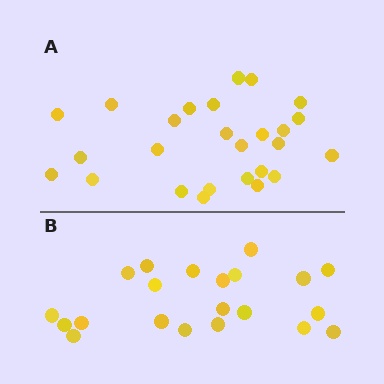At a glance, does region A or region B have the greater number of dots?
Region A (the top region) has more dots.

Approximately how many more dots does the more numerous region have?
Region A has about 5 more dots than region B.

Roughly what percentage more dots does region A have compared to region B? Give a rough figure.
About 25% more.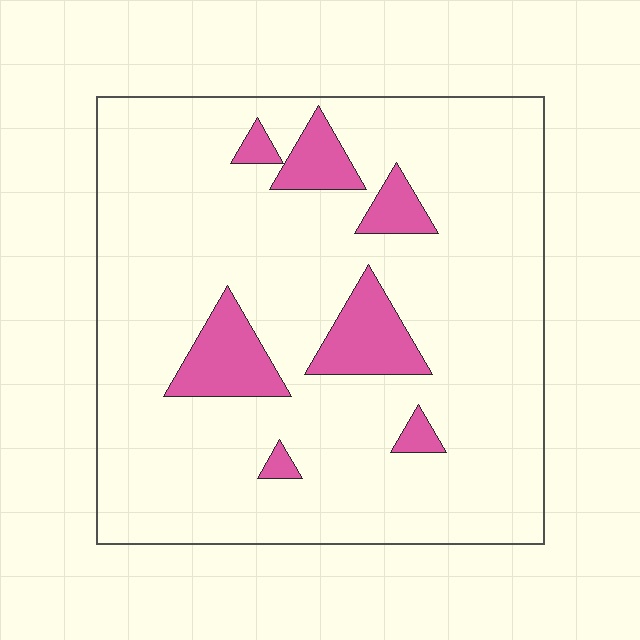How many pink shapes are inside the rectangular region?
7.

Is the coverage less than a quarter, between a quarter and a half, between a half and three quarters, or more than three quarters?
Less than a quarter.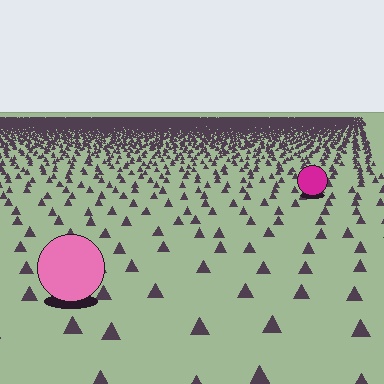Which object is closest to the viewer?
The pink circle is closest. The texture marks near it are larger and more spread out.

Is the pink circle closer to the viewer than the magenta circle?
Yes. The pink circle is closer — you can tell from the texture gradient: the ground texture is coarser near it.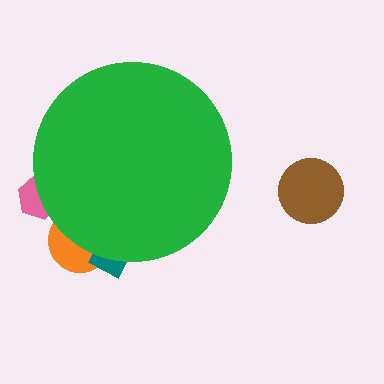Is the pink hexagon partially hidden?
Yes, the pink hexagon is partially hidden behind the green circle.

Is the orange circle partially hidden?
Yes, the orange circle is partially hidden behind the green circle.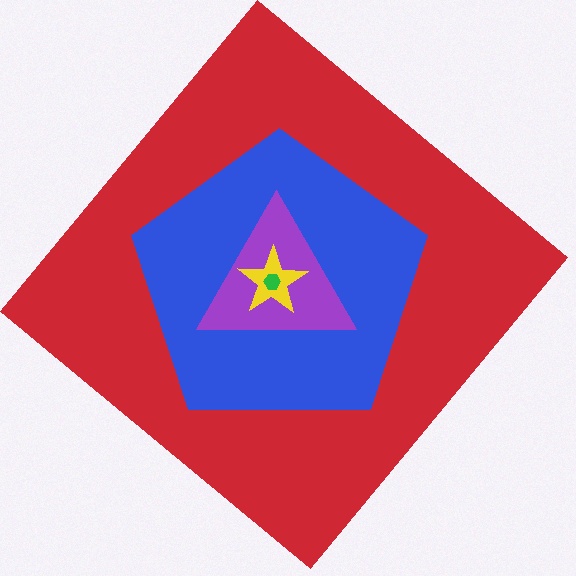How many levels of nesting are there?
5.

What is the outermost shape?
The red diamond.